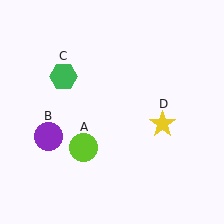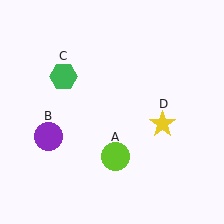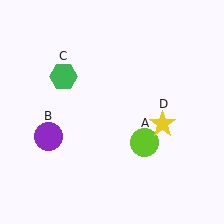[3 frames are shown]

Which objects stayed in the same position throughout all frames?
Purple circle (object B) and green hexagon (object C) and yellow star (object D) remained stationary.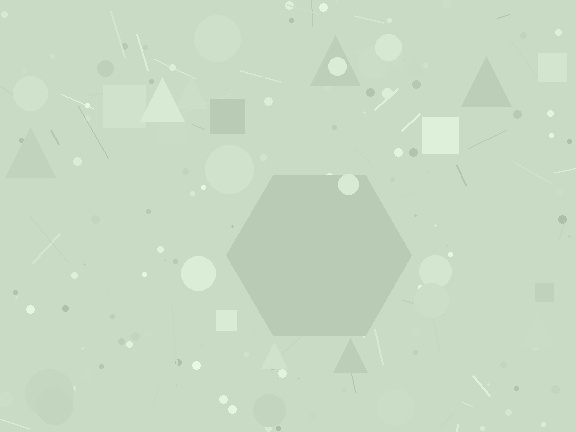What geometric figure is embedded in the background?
A hexagon is embedded in the background.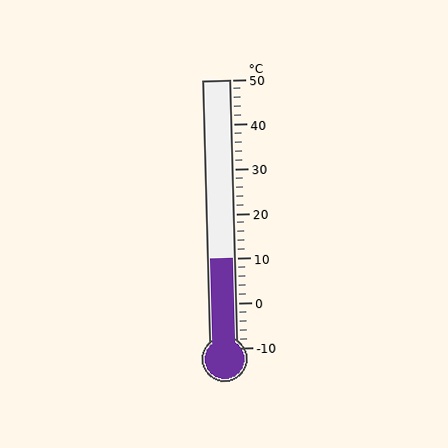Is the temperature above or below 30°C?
The temperature is below 30°C.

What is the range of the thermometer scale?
The thermometer scale ranges from -10°C to 50°C.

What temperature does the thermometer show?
The thermometer shows approximately 10°C.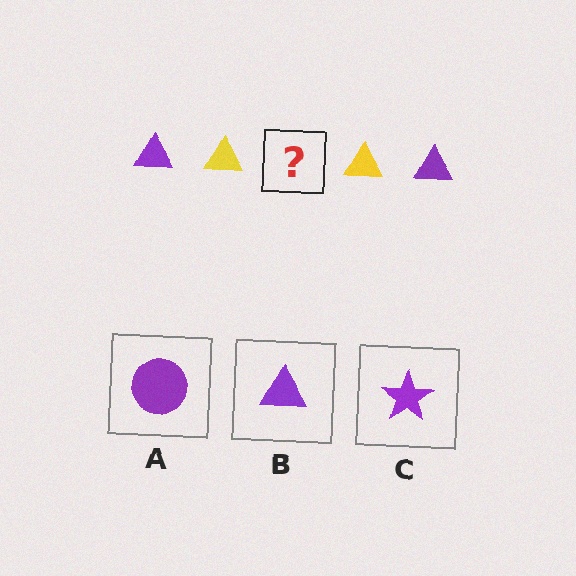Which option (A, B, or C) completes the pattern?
B.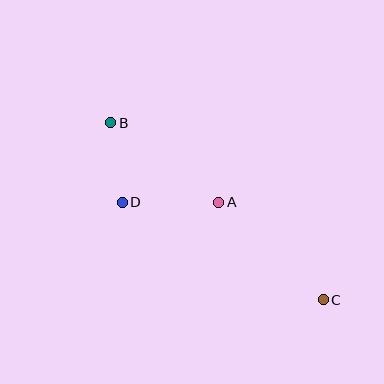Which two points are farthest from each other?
Points B and C are farthest from each other.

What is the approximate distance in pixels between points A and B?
The distance between A and B is approximately 134 pixels.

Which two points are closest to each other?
Points B and D are closest to each other.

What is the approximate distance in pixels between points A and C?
The distance between A and C is approximately 143 pixels.